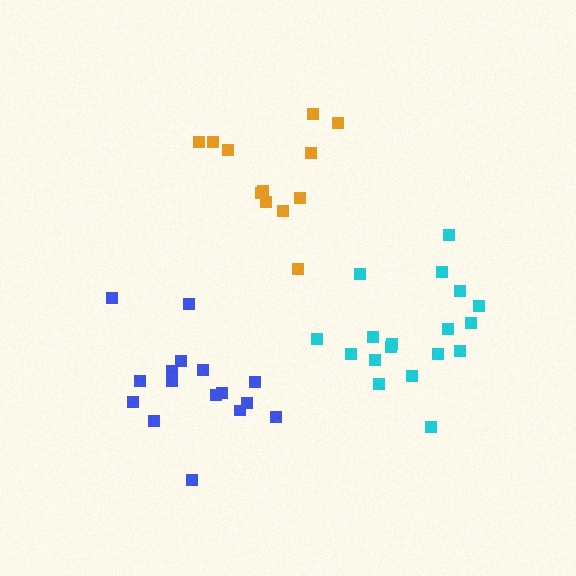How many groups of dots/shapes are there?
There are 3 groups.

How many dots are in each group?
Group 1: 18 dots, Group 2: 16 dots, Group 3: 12 dots (46 total).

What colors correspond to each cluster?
The clusters are colored: cyan, blue, orange.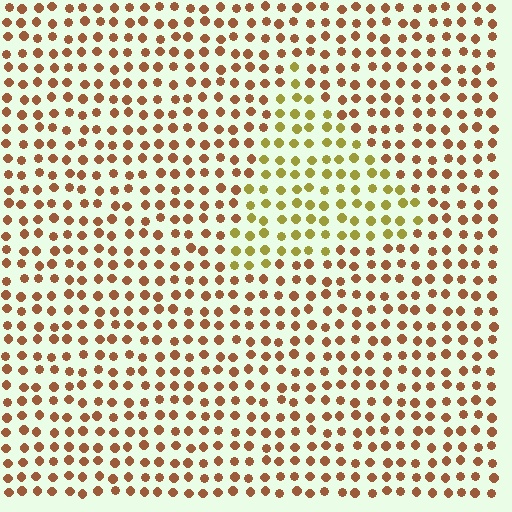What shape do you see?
I see a triangle.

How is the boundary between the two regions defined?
The boundary is defined purely by a slight shift in hue (about 40 degrees). Spacing, size, and orientation are identical on both sides.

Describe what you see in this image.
The image is filled with small brown elements in a uniform arrangement. A triangle-shaped region is visible where the elements are tinted to a slightly different hue, forming a subtle color boundary.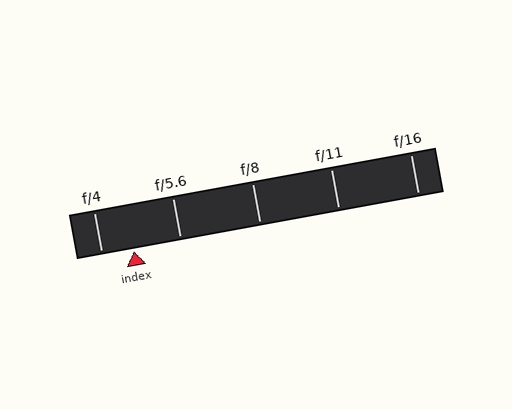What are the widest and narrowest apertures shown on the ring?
The widest aperture shown is f/4 and the narrowest is f/16.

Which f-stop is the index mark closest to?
The index mark is closest to f/4.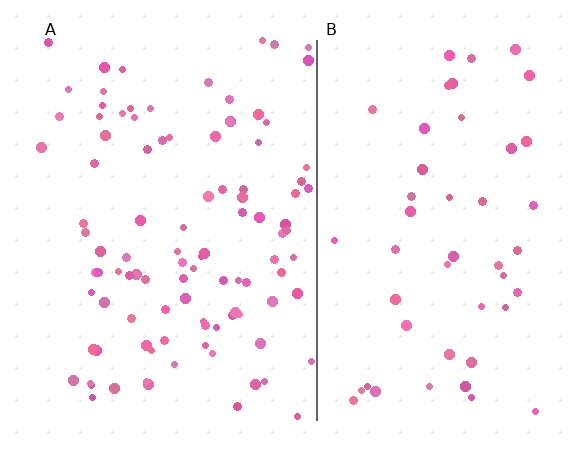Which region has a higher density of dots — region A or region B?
A (the left).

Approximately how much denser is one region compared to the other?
Approximately 2.0× — region A over region B.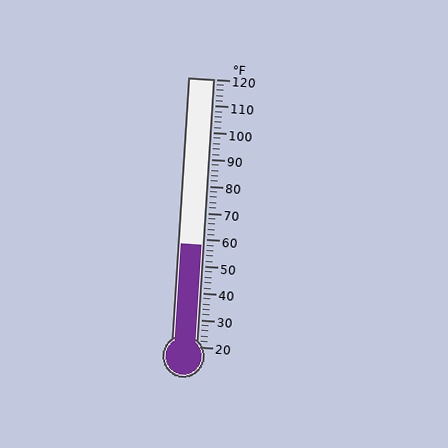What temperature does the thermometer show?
The thermometer shows approximately 58°F.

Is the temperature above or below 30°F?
The temperature is above 30°F.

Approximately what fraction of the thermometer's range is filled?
The thermometer is filled to approximately 40% of its range.